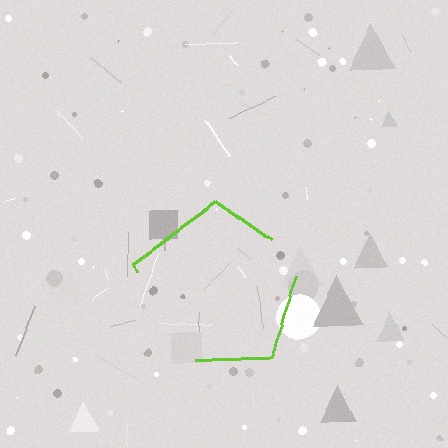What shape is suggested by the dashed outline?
The dashed outline suggests a pentagon.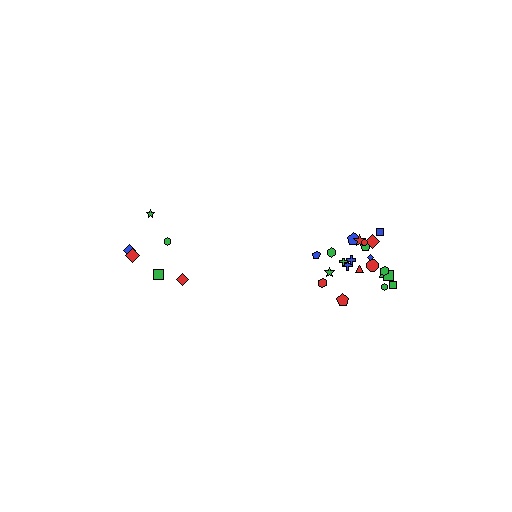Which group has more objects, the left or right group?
The right group.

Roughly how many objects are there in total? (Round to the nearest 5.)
Roughly 30 objects in total.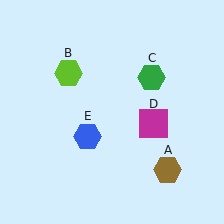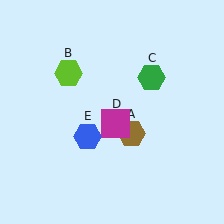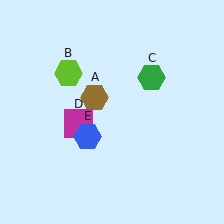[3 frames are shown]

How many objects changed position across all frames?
2 objects changed position: brown hexagon (object A), magenta square (object D).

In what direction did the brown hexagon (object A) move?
The brown hexagon (object A) moved up and to the left.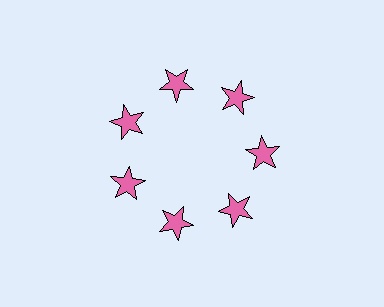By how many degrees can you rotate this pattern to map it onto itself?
The pattern maps onto itself every 51 degrees of rotation.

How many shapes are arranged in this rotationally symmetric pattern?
There are 7 shapes, arranged in 7 groups of 1.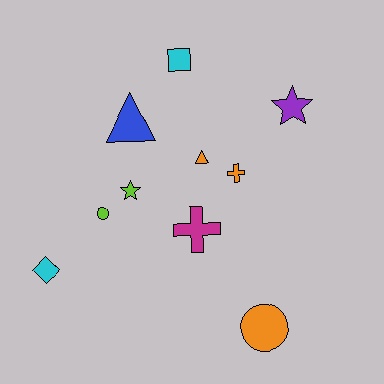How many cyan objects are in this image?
There are 2 cyan objects.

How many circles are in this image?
There are 2 circles.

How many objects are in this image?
There are 10 objects.